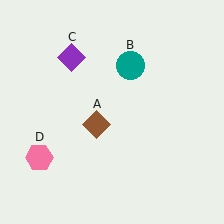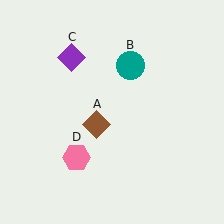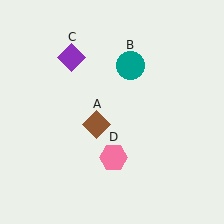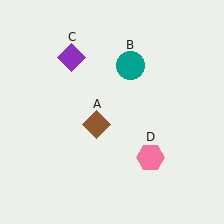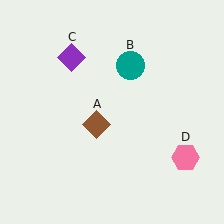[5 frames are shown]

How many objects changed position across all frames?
1 object changed position: pink hexagon (object D).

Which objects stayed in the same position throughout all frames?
Brown diamond (object A) and teal circle (object B) and purple diamond (object C) remained stationary.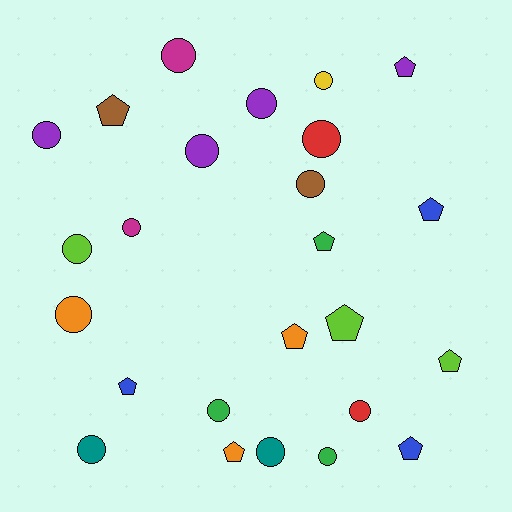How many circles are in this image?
There are 15 circles.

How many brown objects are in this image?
There are 2 brown objects.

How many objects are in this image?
There are 25 objects.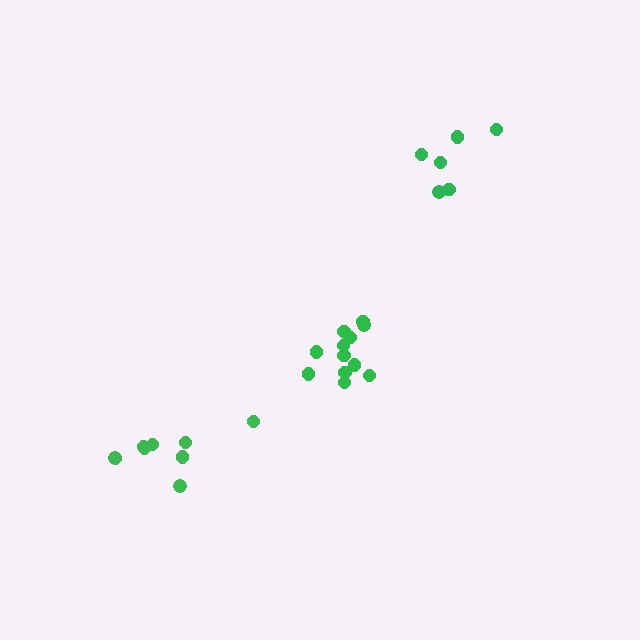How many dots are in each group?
Group 1: 9 dots, Group 2: 6 dots, Group 3: 12 dots (27 total).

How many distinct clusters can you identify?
There are 3 distinct clusters.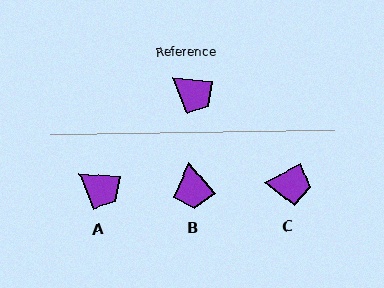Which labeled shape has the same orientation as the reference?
A.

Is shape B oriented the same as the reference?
No, it is off by about 45 degrees.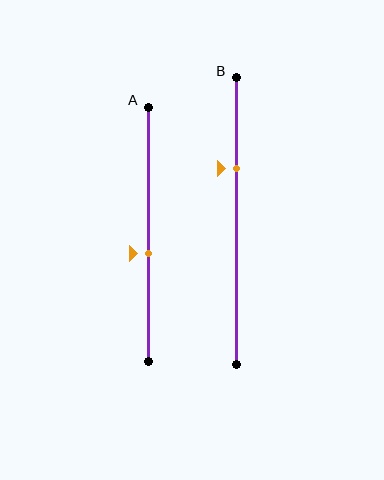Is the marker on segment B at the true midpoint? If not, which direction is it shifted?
No, the marker on segment B is shifted upward by about 18% of the segment length.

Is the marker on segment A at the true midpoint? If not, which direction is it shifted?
No, the marker on segment A is shifted downward by about 7% of the segment length.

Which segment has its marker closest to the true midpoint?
Segment A has its marker closest to the true midpoint.